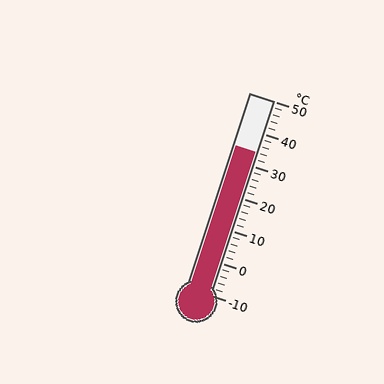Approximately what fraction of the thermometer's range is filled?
The thermometer is filled to approximately 75% of its range.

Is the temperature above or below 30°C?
The temperature is above 30°C.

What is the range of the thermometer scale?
The thermometer scale ranges from -10°C to 50°C.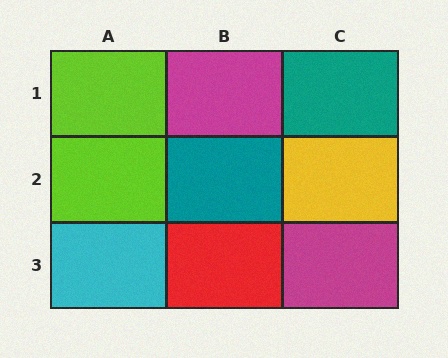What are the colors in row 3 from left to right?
Cyan, red, magenta.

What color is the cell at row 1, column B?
Magenta.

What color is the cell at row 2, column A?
Lime.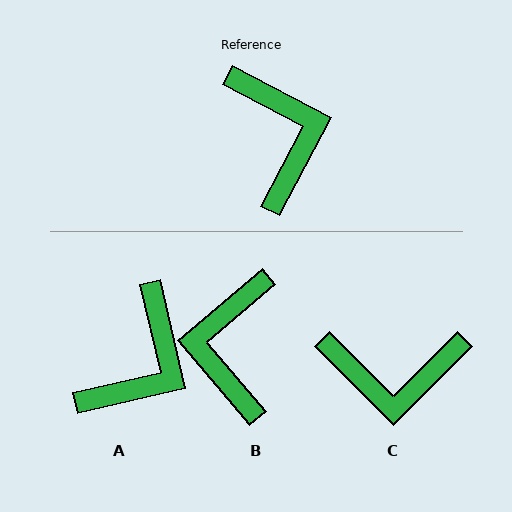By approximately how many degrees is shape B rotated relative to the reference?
Approximately 158 degrees counter-clockwise.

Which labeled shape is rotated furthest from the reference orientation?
B, about 158 degrees away.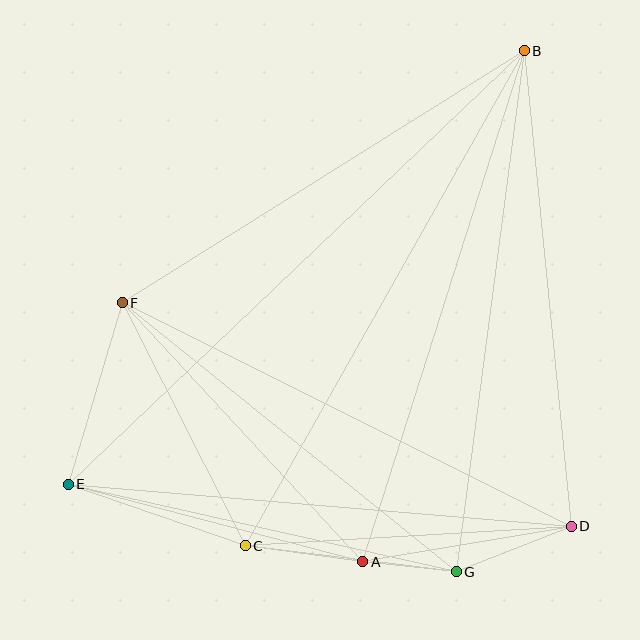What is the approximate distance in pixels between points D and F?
The distance between D and F is approximately 502 pixels.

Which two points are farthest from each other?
Points B and E are farthest from each other.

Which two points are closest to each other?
Points A and G are closest to each other.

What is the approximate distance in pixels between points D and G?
The distance between D and G is approximately 124 pixels.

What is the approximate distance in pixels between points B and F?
The distance between B and F is approximately 474 pixels.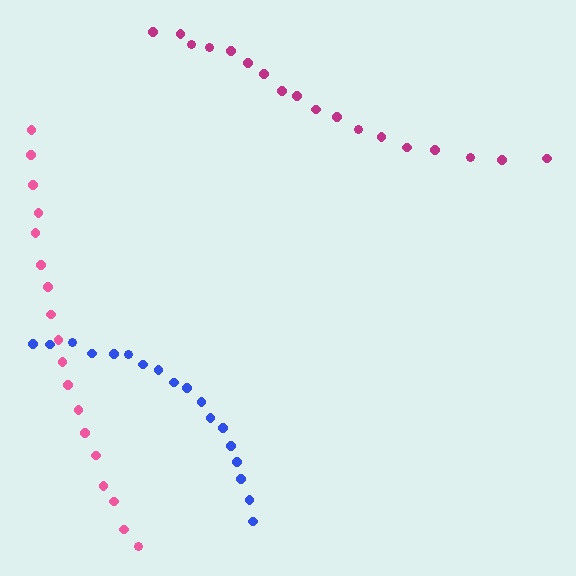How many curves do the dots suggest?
There are 3 distinct paths.